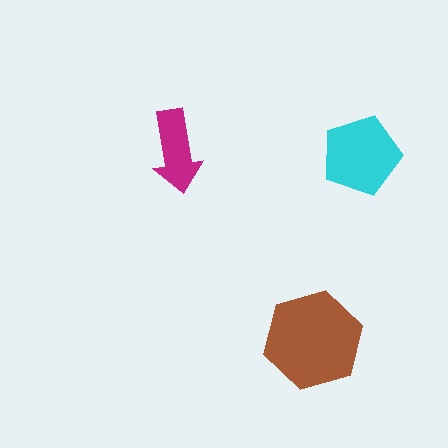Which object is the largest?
The brown hexagon.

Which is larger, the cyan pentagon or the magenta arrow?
The cyan pentagon.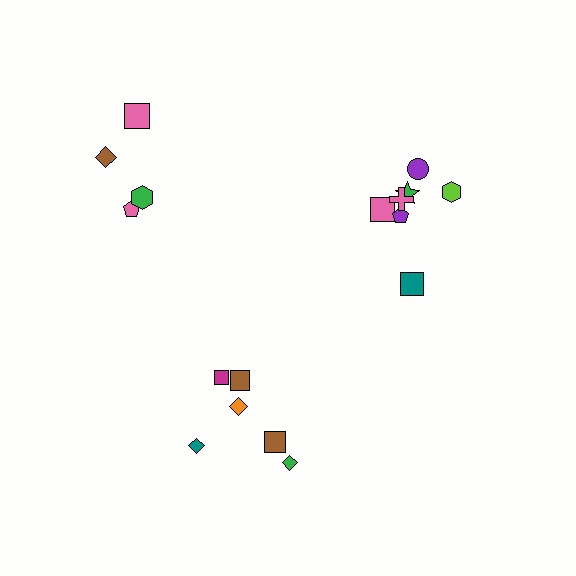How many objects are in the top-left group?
There are 4 objects.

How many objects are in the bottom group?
There are 6 objects.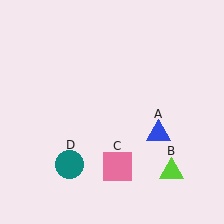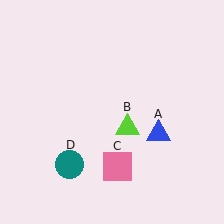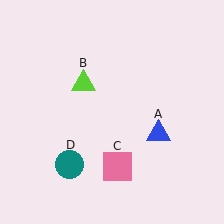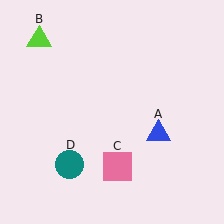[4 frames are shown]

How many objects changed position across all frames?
1 object changed position: lime triangle (object B).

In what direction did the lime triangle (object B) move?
The lime triangle (object B) moved up and to the left.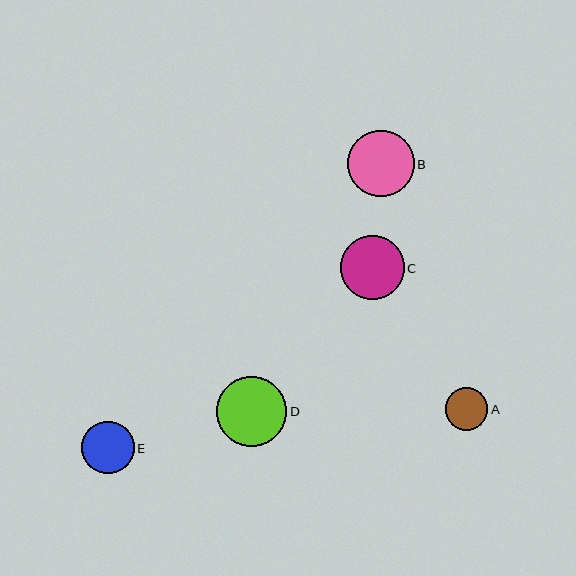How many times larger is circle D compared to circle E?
Circle D is approximately 1.3 times the size of circle E.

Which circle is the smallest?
Circle A is the smallest with a size of approximately 43 pixels.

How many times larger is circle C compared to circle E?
Circle C is approximately 1.2 times the size of circle E.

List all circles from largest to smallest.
From largest to smallest: D, B, C, E, A.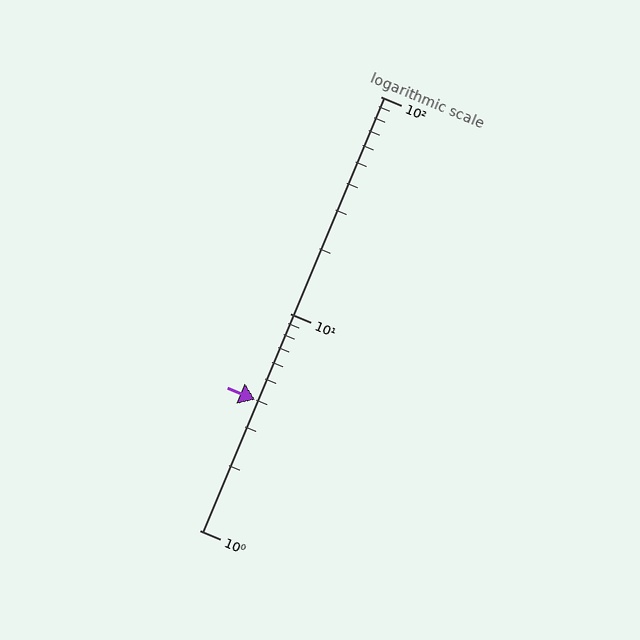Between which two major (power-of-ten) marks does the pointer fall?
The pointer is between 1 and 10.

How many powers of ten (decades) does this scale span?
The scale spans 2 decades, from 1 to 100.